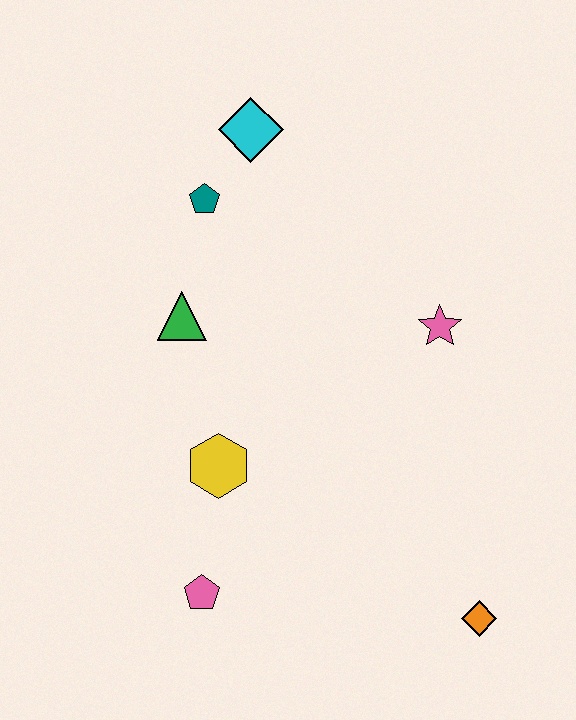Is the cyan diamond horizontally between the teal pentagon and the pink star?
Yes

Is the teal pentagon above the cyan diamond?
No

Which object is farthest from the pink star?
The pink pentagon is farthest from the pink star.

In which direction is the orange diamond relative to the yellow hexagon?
The orange diamond is to the right of the yellow hexagon.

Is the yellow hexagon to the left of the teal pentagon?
No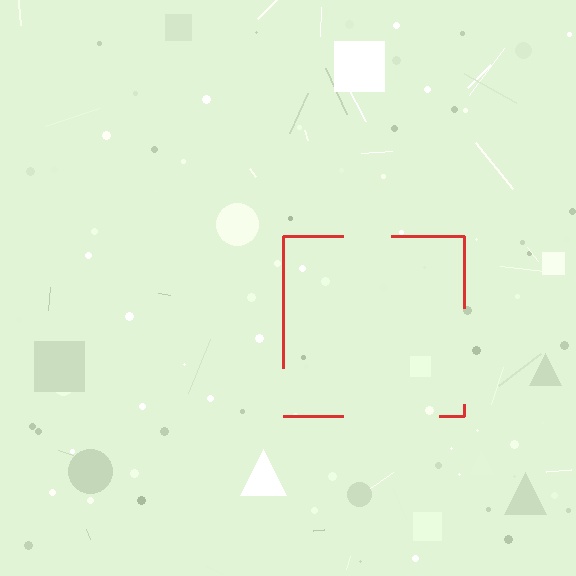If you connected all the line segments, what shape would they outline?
They would outline a square.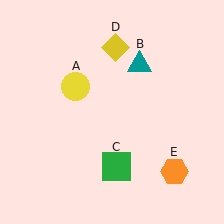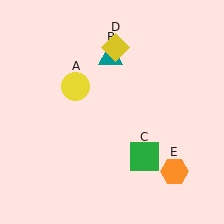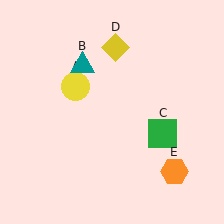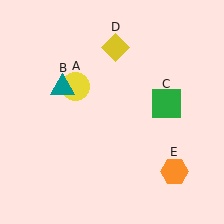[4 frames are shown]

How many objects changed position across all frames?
2 objects changed position: teal triangle (object B), green square (object C).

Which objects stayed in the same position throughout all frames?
Yellow circle (object A) and yellow diamond (object D) and orange hexagon (object E) remained stationary.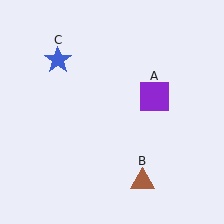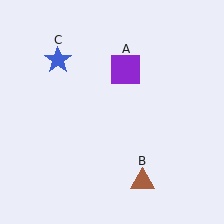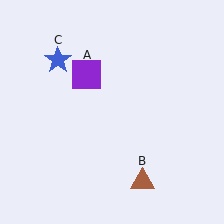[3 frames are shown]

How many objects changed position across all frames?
1 object changed position: purple square (object A).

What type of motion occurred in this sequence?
The purple square (object A) rotated counterclockwise around the center of the scene.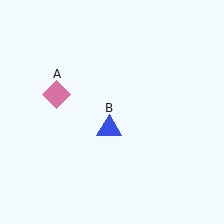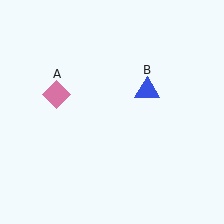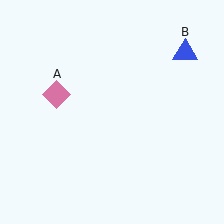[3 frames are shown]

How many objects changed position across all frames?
1 object changed position: blue triangle (object B).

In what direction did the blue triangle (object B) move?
The blue triangle (object B) moved up and to the right.